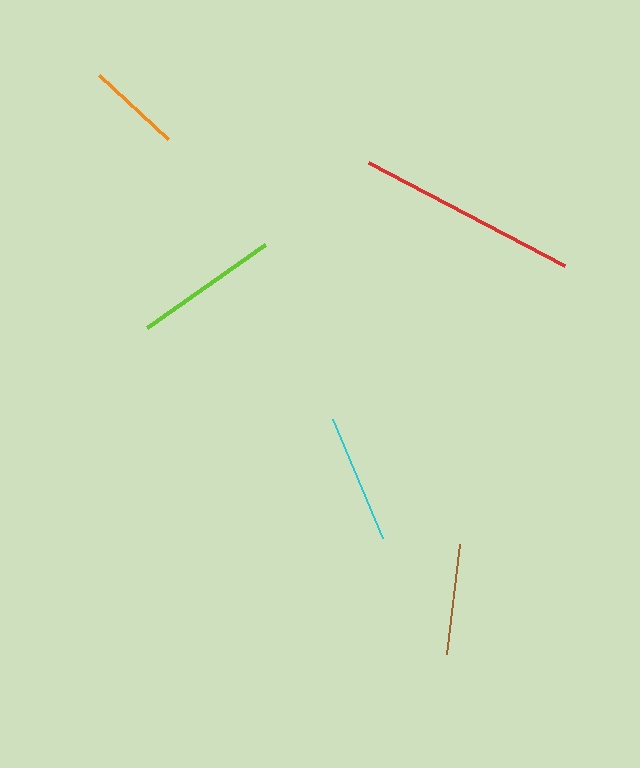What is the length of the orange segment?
The orange segment is approximately 94 pixels long.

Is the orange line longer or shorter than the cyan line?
The cyan line is longer than the orange line.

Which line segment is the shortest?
The orange line is the shortest at approximately 94 pixels.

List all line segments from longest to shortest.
From longest to shortest: red, lime, cyan, brown, orange.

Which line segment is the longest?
The red line is the longest at approximately 221 pixels.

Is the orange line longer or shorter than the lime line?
The lime line is longer than the orange line.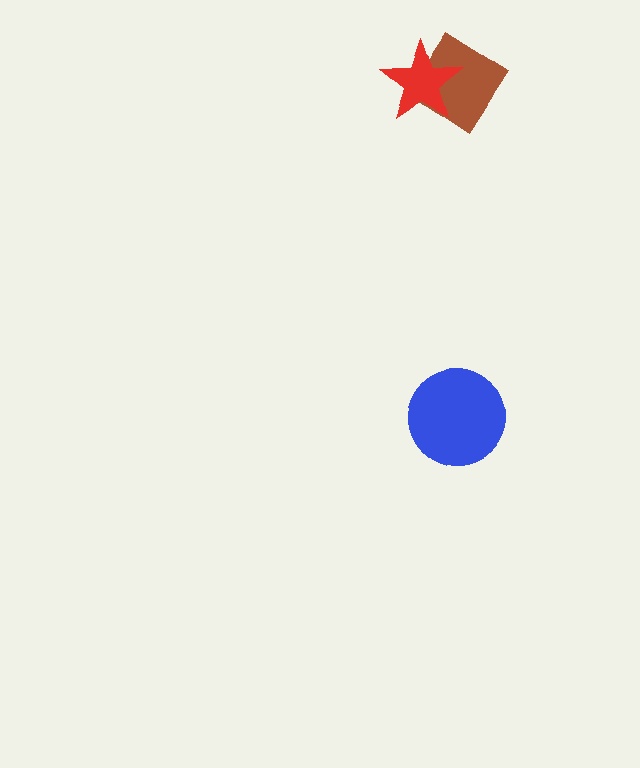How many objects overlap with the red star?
1 object overlaps with the red star.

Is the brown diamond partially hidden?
Yes, it is partially covered by another shape.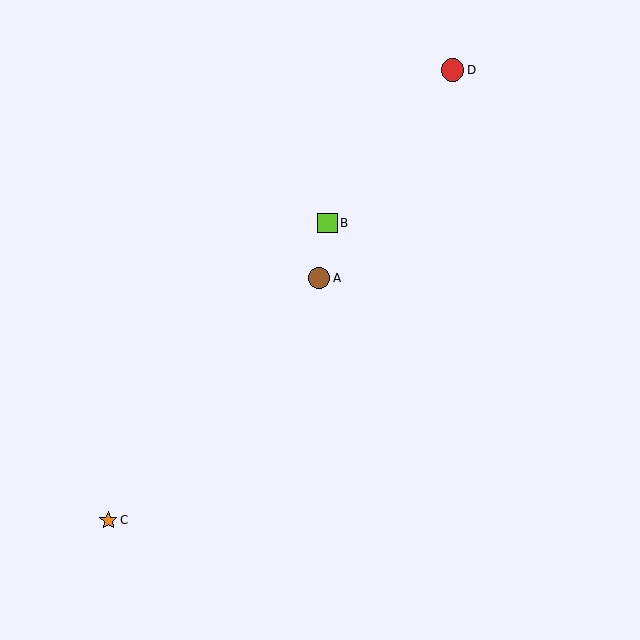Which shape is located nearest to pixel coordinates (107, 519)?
The orange star (labeled C) at (108, 520) is nearest to that location.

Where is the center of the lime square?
The center of the lime square is at (327, 223).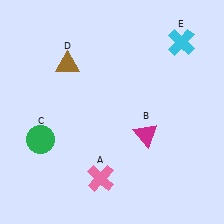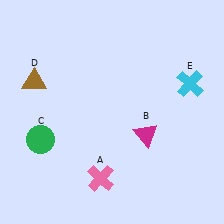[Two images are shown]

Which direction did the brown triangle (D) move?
The brown triangle (D) moved left.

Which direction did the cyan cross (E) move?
The cyan cross (E) moved down.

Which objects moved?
The objects that moved are: the brown triangle (D), the cyan cross (E).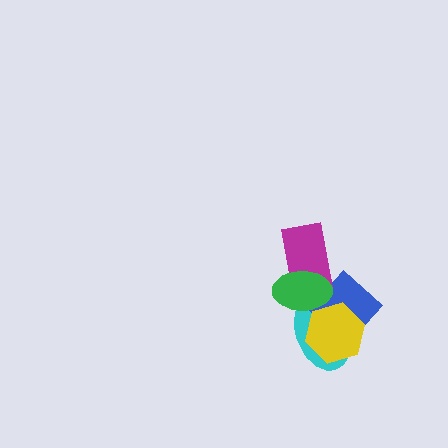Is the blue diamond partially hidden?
Yes, it is partially covered by another shape.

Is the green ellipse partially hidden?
No, no other shape covers it.